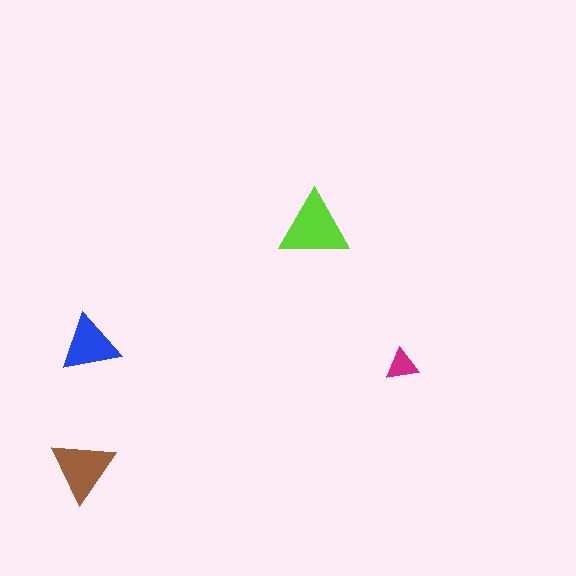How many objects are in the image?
There are 4 objects in the image.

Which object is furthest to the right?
The magenta triangle is rightmost.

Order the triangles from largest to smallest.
the lime one, the brown one, the blue one, the magenta one.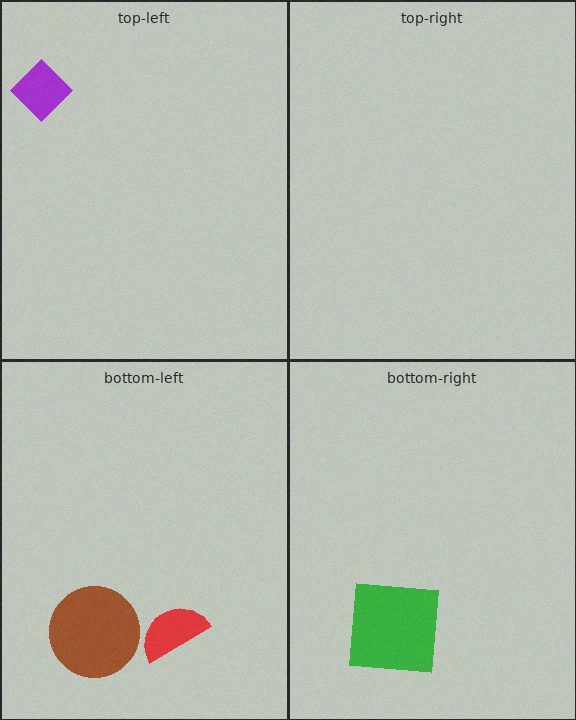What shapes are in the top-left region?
The purple diamond.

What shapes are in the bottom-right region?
The green square.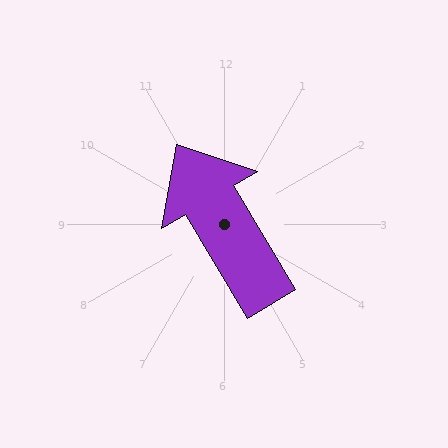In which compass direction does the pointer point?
Northwest.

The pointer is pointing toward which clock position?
Roughly 11 o'clock.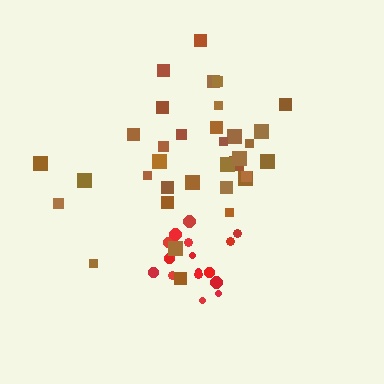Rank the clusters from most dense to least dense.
red, brown.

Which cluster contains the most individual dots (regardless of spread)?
Brown (34).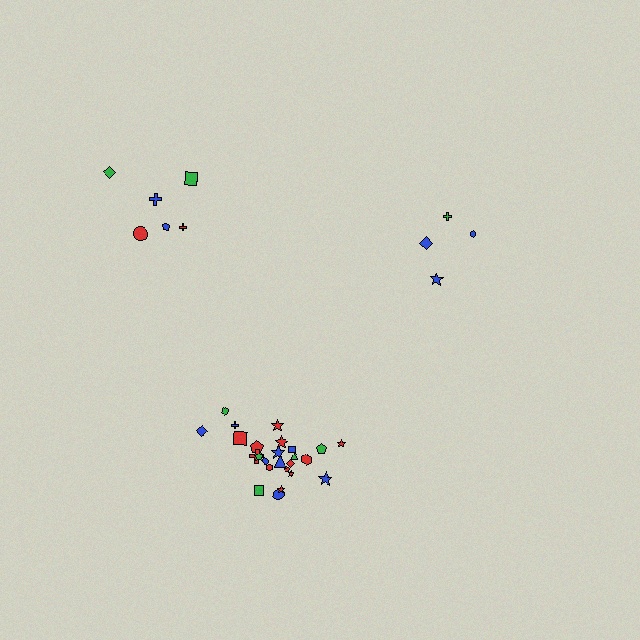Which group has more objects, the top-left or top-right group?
The top-left group.